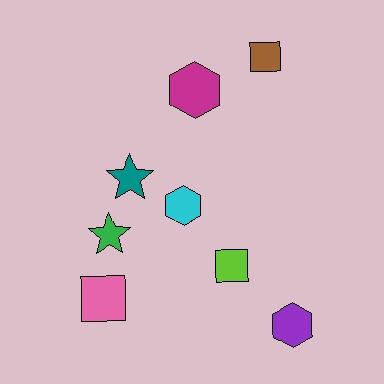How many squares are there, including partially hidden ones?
There are 3 squares.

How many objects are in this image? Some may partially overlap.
There are 8 objects.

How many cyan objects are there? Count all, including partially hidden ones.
There is 1 cyan object.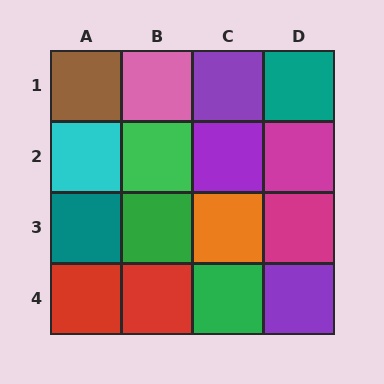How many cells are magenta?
2 cells are magenta.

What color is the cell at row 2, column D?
Magenta.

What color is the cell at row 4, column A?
Red.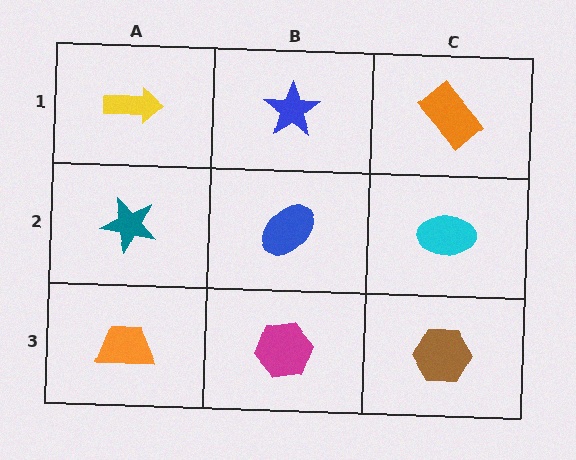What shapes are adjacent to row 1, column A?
A teal star (row 2, column A), a blue star (row 1, column B).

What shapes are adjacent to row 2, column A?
A yellow arrow (row 1, column A), an orange trapezoid (row 3, column A), a blue ellipse (row 2, column B).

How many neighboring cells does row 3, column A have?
2.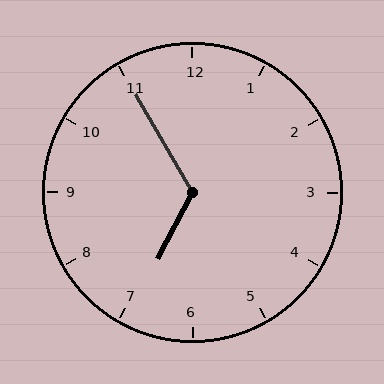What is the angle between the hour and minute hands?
Approximately 122 degrees.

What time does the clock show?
6:55.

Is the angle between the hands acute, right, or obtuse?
It is obtuse.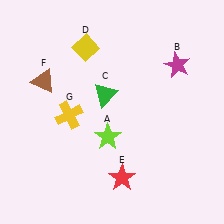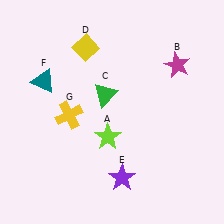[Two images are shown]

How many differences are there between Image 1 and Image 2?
There are 2 differences between the two images.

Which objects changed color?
E changed from red to purple. F changed from brown to teal.